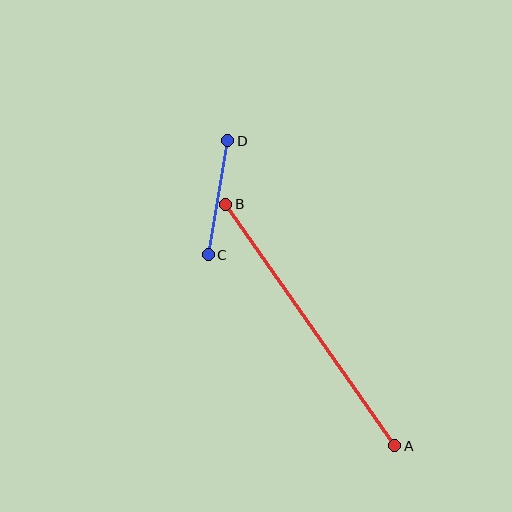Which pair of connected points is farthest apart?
Points A and B are farthest apart.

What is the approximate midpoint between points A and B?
The midpoint is at approximately (310, 325) pixels.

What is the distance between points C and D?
The distance is approximately 116 pixels.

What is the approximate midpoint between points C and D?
The midpoint is at approximately (218, 198) pixels.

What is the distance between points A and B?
The distance is approximately 295 pixels.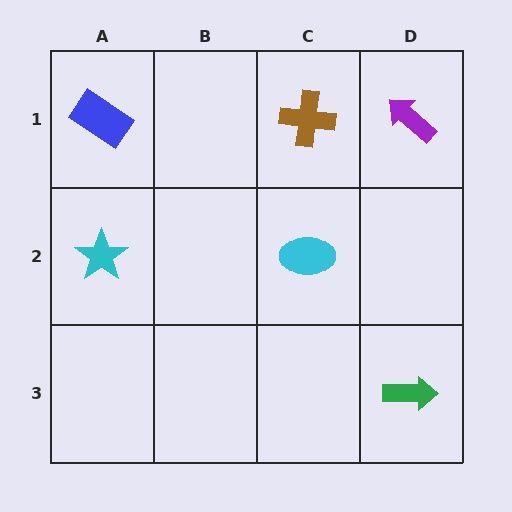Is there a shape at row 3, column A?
No, that cell is empty.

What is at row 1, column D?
A purple arrow.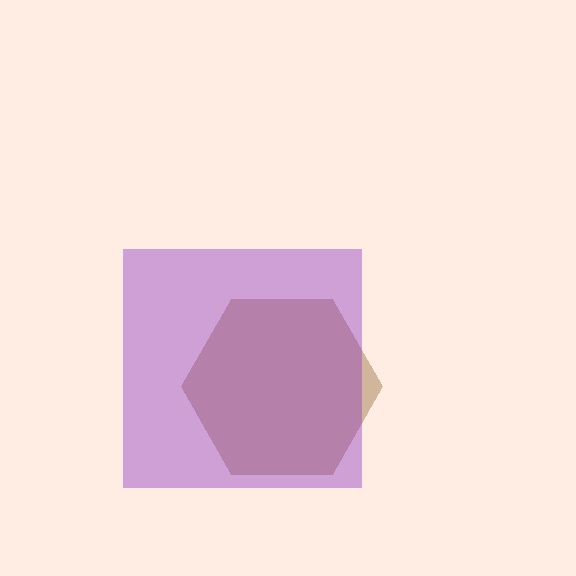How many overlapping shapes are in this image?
There are 2 overlapping shapes in the image.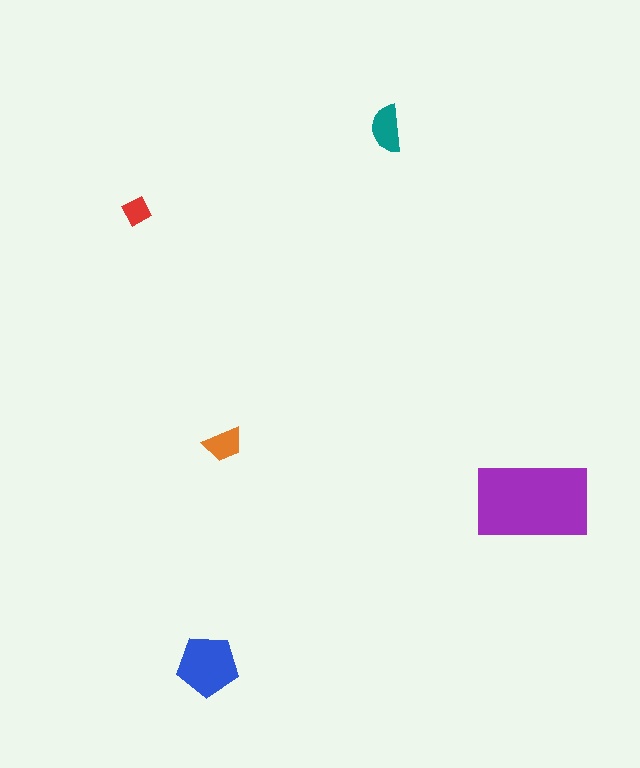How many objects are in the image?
There are 5 objects in the image.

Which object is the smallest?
The red diamond.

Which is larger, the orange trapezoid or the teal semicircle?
The teal semicircle.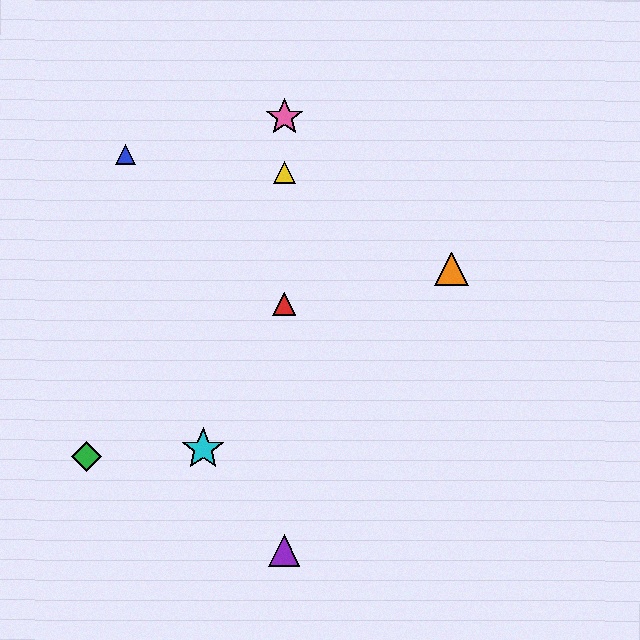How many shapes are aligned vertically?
4 shapes (the red triangle, the yellow triangle, the purple triangle, the pink star) are aligned vertically.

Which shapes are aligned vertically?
The red triangle, the yellow triangle, the purple triangle, the pink star are aligned vertically.